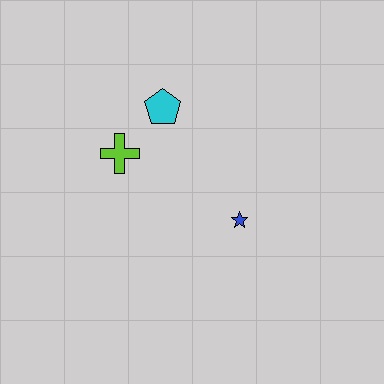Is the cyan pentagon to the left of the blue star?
Yes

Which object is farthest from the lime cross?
The blue star is farthest from the lime cross.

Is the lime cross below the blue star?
No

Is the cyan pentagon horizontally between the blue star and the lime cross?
Yes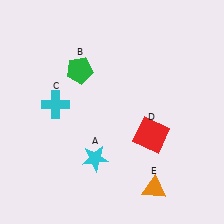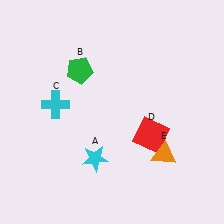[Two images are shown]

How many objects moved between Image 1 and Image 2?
1 object moved between the two images.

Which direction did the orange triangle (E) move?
The orange triangle (E) moved up.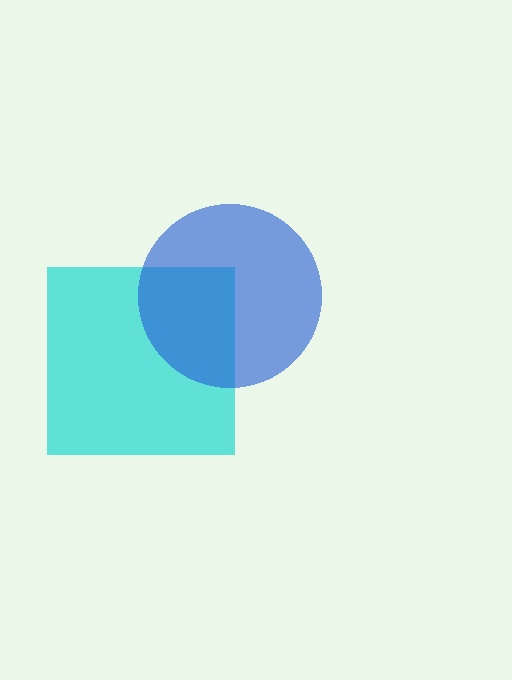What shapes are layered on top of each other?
The layered shapes are: a cyan square, a blue circle.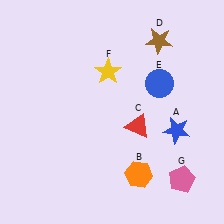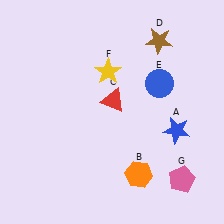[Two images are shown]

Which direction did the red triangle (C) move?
The red triangle (C) moved up.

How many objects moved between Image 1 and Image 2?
1 object moved between the two images.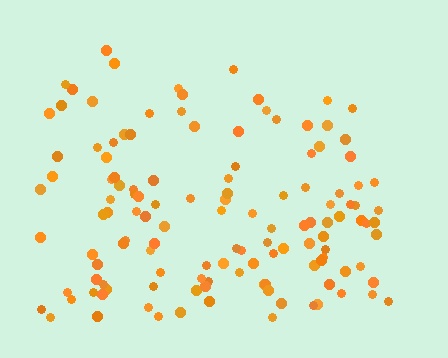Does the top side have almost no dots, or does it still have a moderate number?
Still a moderate number, just noticeably fewer than the bottom.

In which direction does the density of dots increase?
From top to bottom, with the bottom side densest.